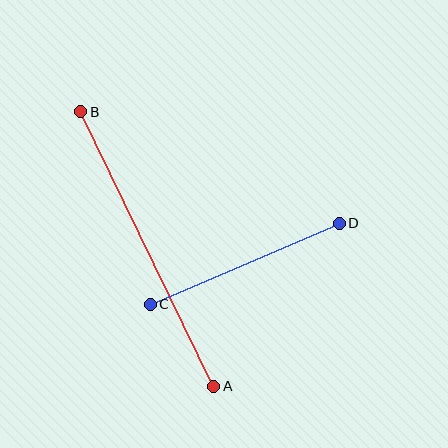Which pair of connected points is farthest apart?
Points A and B are farthest apart.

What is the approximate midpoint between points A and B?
The midpoint is at approximately (147, 249) pixels.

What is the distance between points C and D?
The distance is approximately 206 pixels.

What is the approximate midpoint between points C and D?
The midpoint is at approximately (245, 264) pixels.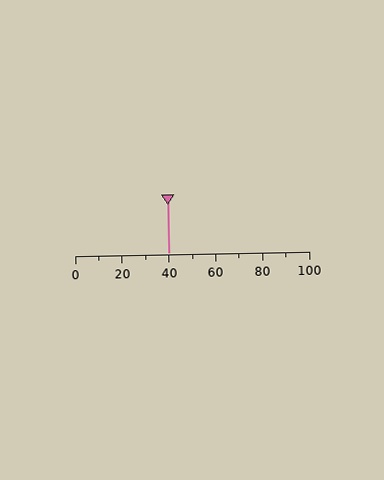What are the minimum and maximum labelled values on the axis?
The axis runs from 0 to 100.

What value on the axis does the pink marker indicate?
The marker indicates approximately 40.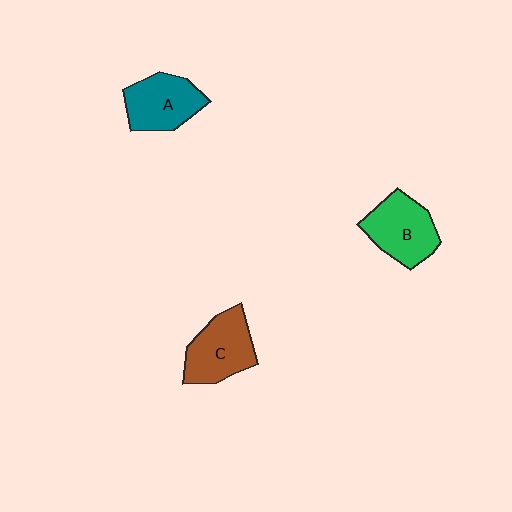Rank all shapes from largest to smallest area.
From largest to smallest: C (brown), B (green), A (teal).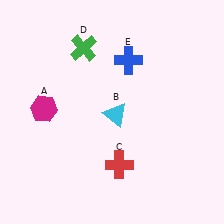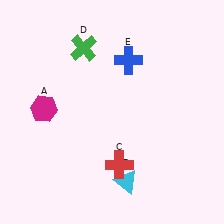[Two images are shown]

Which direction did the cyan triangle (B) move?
The cyan triangle (B) moved down.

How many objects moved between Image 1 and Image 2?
1 object moved between the two images.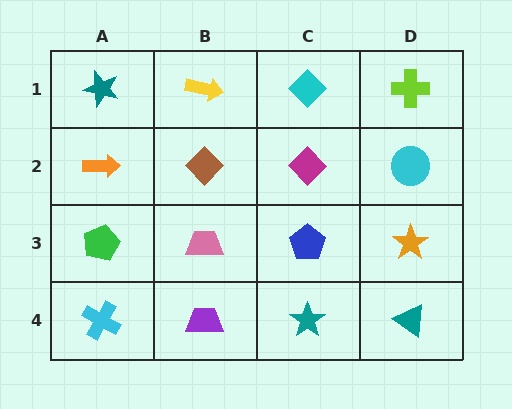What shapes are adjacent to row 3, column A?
An orange arrow (row 2, column A), a cyan cross (row 4, column A), a pink trapezoid (row 3, column B).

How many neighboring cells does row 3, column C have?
4.